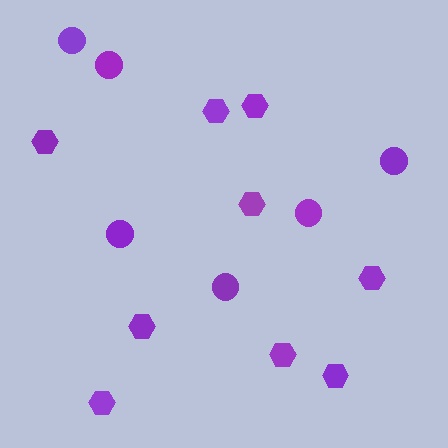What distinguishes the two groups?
There are 2 groups: one group of hexagons (9) and one group of circles (6).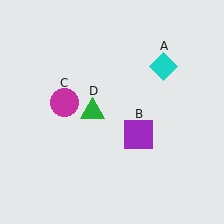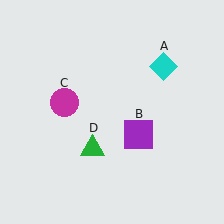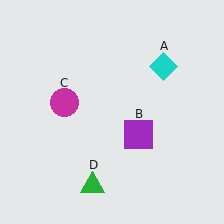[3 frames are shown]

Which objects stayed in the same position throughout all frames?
Cyan diamond (object A) and purple square (object B) and magenta circle (object C) remained stationary.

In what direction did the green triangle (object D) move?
The green triangle (object D) moved down.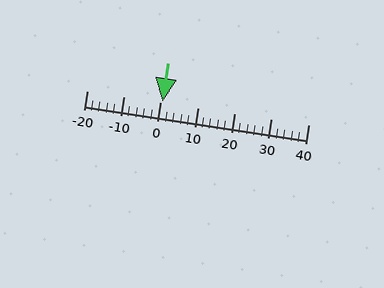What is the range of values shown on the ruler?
The ruler shows values from -20 to 40.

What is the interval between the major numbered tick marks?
The major tick marks are spaced 10 units apart.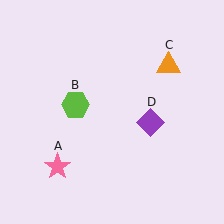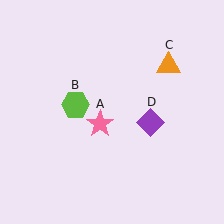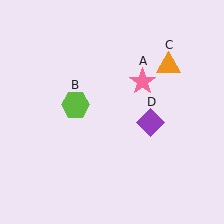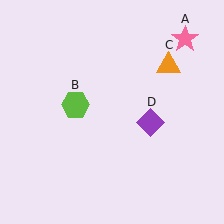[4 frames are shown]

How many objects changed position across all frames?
1 object changed position: pink star (object A).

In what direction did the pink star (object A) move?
The pink star (object A) moved up and to the right.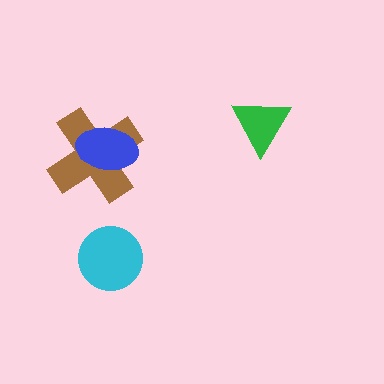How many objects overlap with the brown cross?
1 object overlaps with the brown cross.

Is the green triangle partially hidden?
No, no other shape covers it.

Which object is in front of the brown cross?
The blue ellipse is in front of the brown cross.